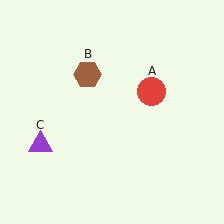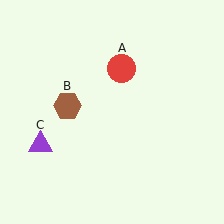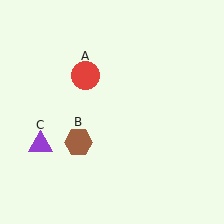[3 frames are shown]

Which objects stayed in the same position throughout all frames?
Purple triangle (object C) remained stationary.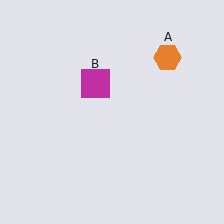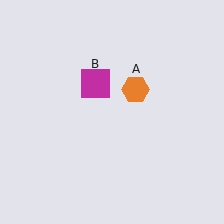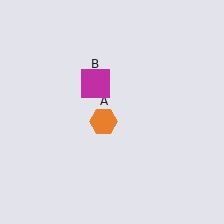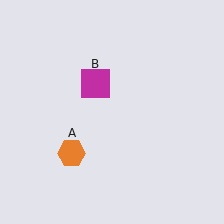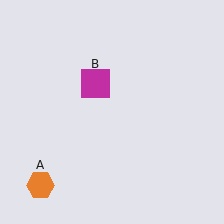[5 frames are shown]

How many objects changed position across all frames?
1 object changed position: orange hexagon (object A).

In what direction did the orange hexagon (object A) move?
The orange hexagon (object A) moved down and to the left.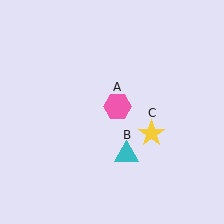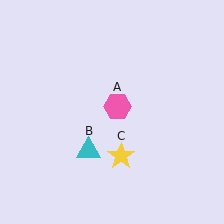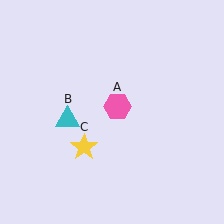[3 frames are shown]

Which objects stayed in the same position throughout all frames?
Pink hexagon (object A) remained stationary.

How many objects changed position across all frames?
2 objects changed position: cyan triangle (object B), yellow star (object C).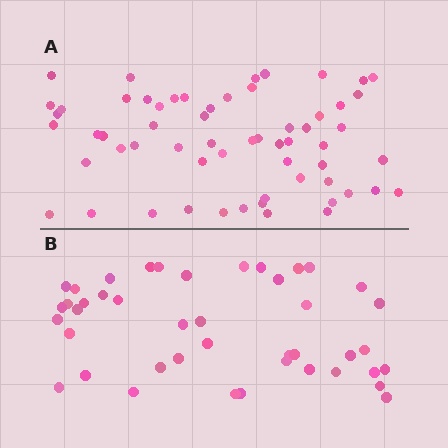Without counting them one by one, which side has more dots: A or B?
Region A (the top region) has more dots.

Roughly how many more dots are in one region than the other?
Region A has approximately 15 more dots than region B.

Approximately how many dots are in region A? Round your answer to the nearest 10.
About 60 dots.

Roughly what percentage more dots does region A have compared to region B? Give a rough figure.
About 40% more.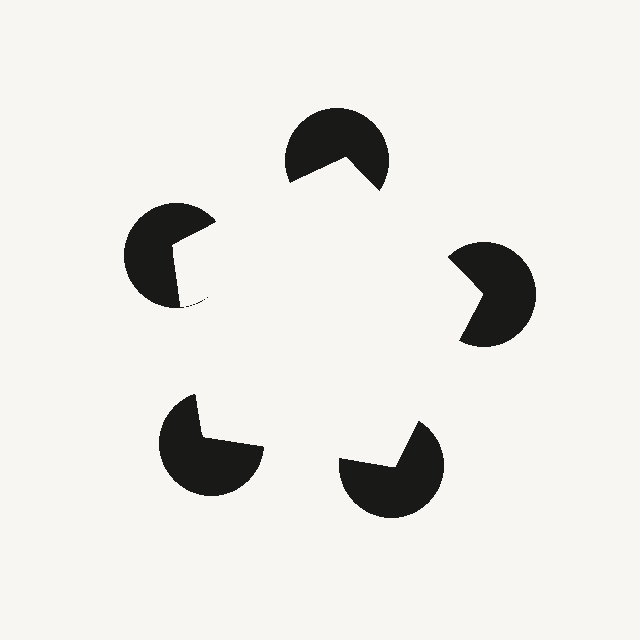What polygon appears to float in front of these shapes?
An illusory pentagon — its edges are inferred from the aligned wedge cuts in the pac-man discs, not physically drawn.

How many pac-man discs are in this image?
There are 5 — one at each vertex of the illusory pentagon.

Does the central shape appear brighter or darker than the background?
It typically appears slightly brighter than the background, even though no actual brightness change is drawn.